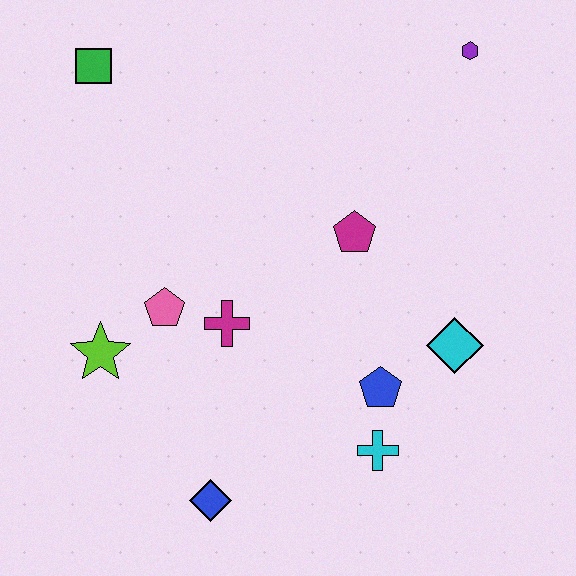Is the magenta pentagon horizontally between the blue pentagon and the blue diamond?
Yes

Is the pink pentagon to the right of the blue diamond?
No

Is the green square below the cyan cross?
No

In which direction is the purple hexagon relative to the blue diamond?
The purple hexagon is above the blue diamond.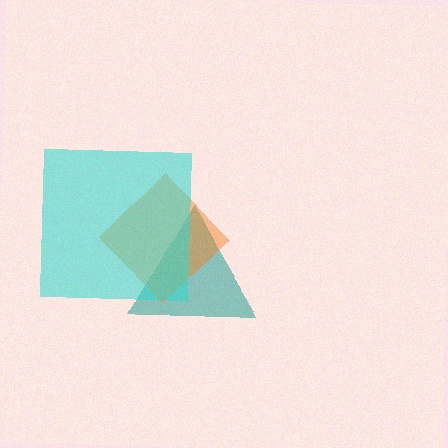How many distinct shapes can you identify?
There are 3 distinct shapes: a teal triangle, an orange diamond, a cyan square.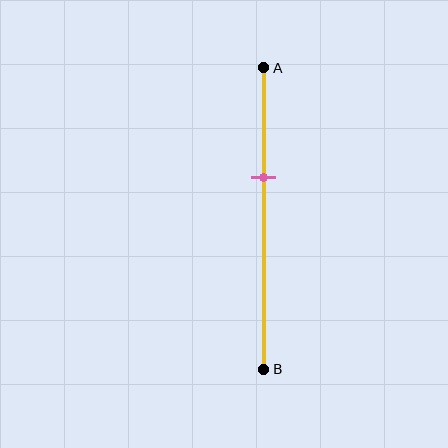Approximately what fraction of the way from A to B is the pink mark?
The pink mark is approximately 35% of the way from A to B.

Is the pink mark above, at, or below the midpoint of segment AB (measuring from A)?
The pink mark is above the midpoint of segment AB.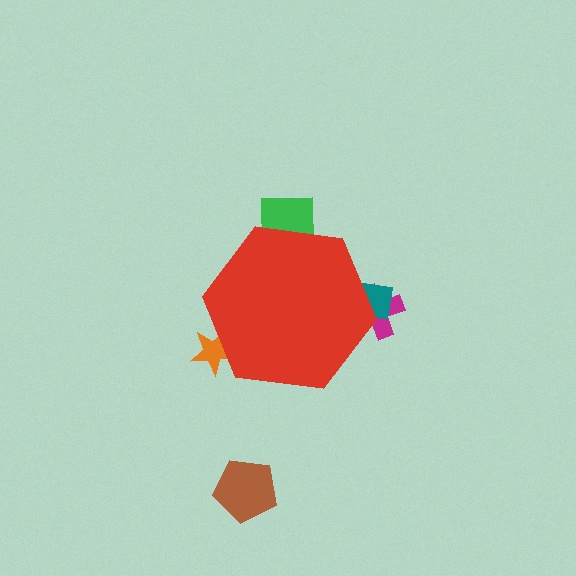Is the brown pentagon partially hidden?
No, the brown pentagon is fully visible.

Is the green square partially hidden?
Yes, the green square is partially hidden behind the red hexagon.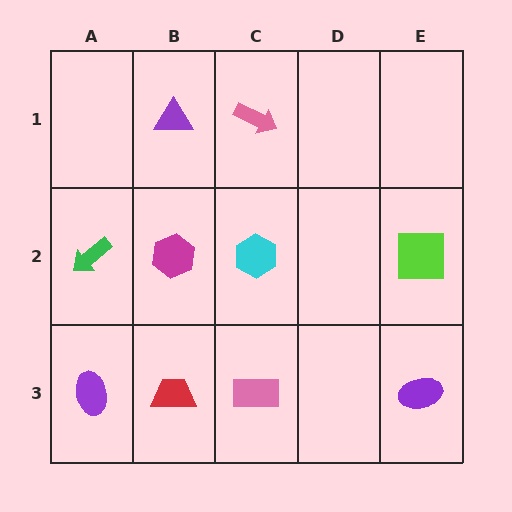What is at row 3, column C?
A pink rectangle.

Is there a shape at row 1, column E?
No, that cell is empty.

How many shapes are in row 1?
2 shapes.